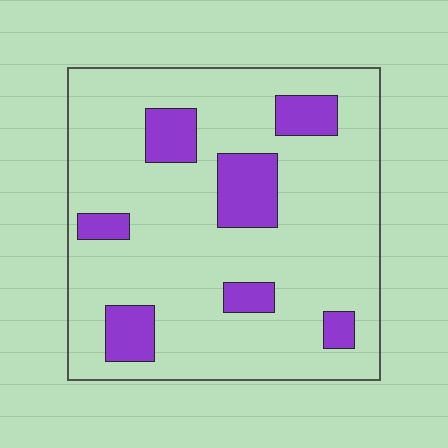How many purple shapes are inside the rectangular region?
7.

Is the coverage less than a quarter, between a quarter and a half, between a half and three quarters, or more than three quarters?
Less than a quarter.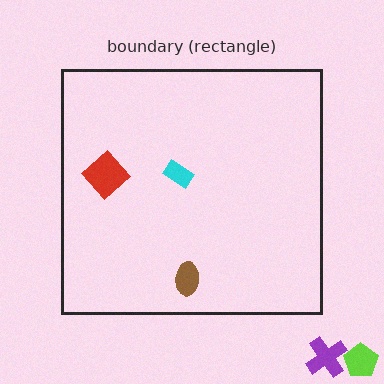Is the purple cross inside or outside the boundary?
Outside.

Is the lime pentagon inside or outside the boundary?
Outside.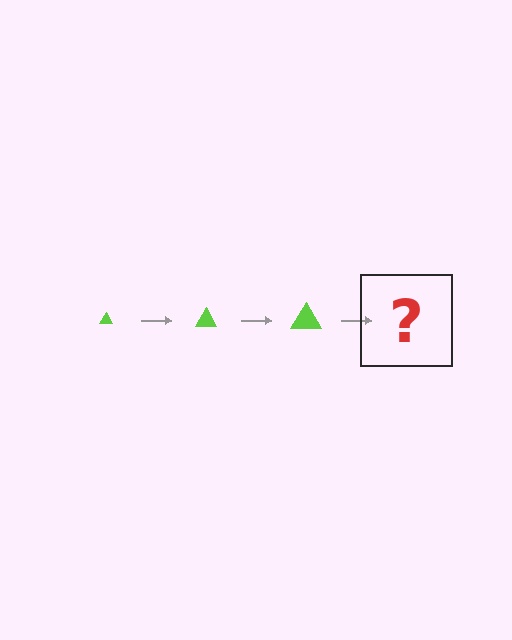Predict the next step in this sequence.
The next step is a lime triangle, larger than the previous one.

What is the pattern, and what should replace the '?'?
The pattern is that the triangle gets progressively larger each step. The '?' should be a lime triangle, larger than the previous one.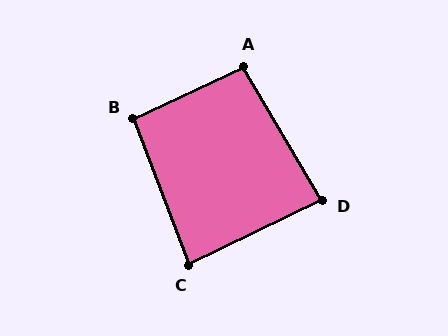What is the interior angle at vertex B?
Approximately 94 degrees (approximately right).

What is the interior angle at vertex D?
Approximately 86 degrees (approximately right).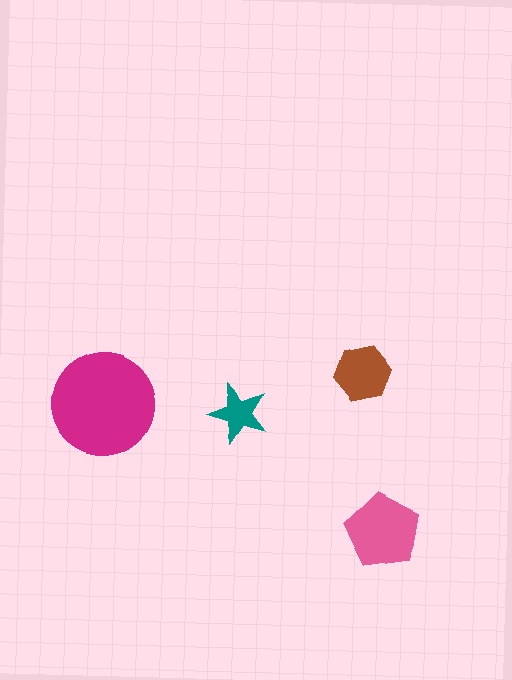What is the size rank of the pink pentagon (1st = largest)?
2nd.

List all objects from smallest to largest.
The teal star, the brown hexagon, the pink pentagon, the magenta circle.